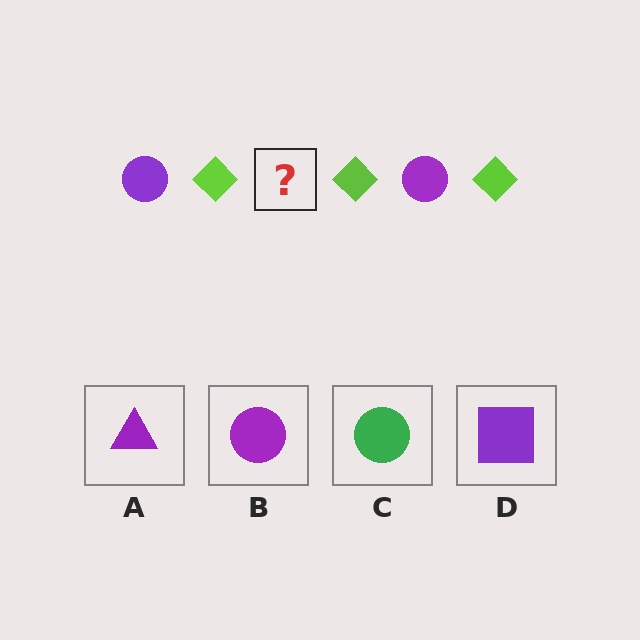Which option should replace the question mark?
Option B.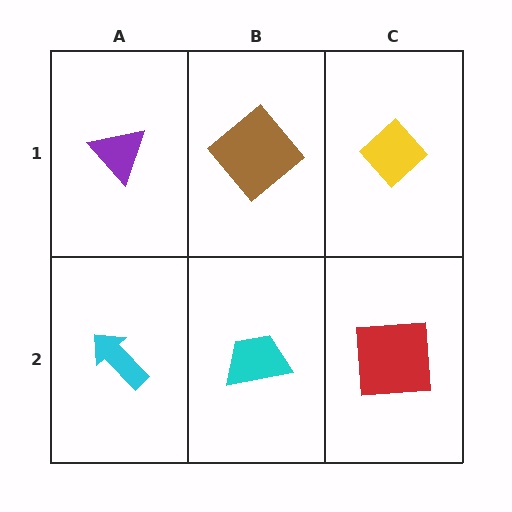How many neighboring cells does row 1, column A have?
2.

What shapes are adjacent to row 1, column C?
A red square (row 2, column C), a brown diamond (row 1, column B).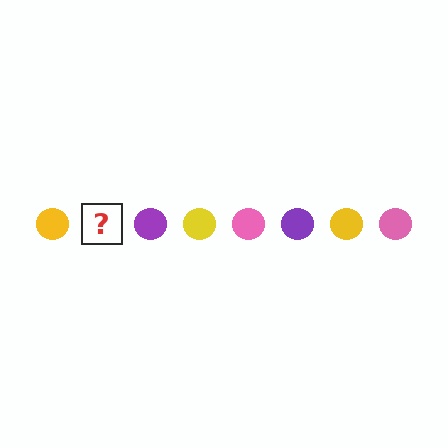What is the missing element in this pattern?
The missing element is a pink circle.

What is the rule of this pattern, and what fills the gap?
The rule is that the pattern cycles through yellow, pink, purple circles. The gap should be filled with a pink circle.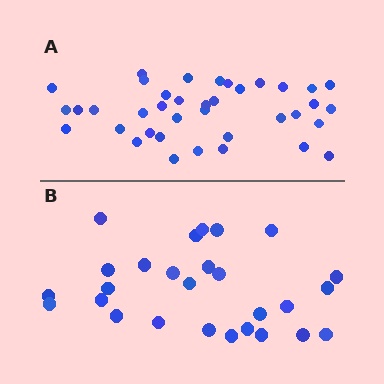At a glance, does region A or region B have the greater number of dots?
Region A (the top region) has more dots.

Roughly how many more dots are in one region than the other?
Region A has roughly 12 or so more dots than region B.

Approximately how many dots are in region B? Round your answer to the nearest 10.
About 30 dots. (The exact count is 27, which rounds to 30.)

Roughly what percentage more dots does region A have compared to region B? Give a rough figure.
About 40% more.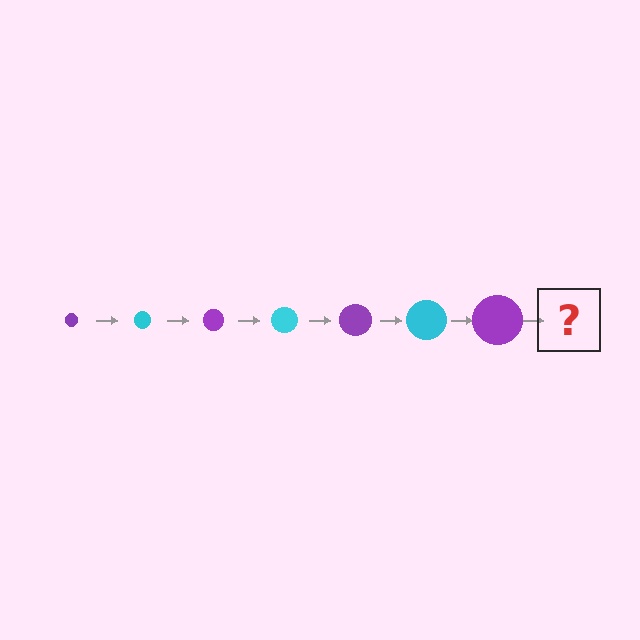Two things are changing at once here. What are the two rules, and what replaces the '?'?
The two rules are that the circle grows larger each step and the color cycles through purple and cyan. The '?' should be a cyan circle, larger than the previous one.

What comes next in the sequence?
The next element should be a cyan circle, larger than the previous one.